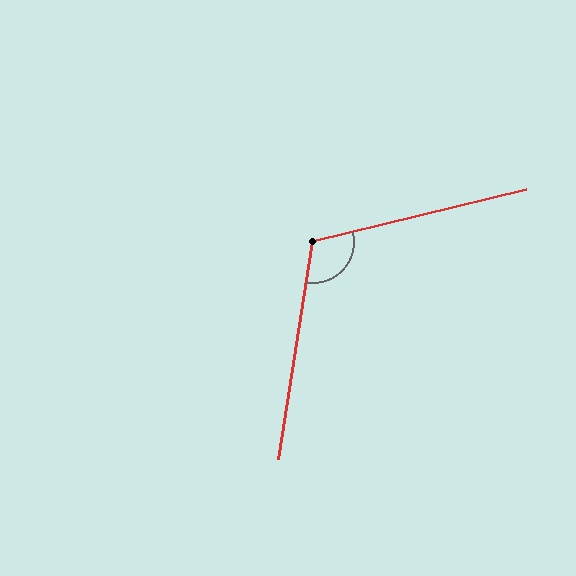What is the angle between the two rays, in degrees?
Approximately 113 degrees.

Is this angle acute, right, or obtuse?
It is obtuse.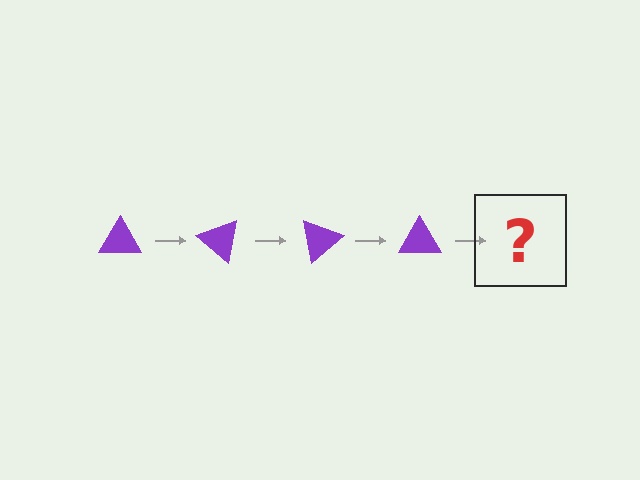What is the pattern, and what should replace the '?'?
The pattern is that the triangle rotates 40 degrees each step. The '?' should be a purple triangle rotated 160 degrees.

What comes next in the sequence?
The next element should be a purple triangle rotated 160 degrees.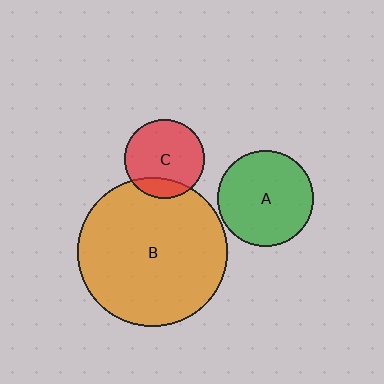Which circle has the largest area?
Circle B (orange).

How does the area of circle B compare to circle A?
Approximately 2.4 times.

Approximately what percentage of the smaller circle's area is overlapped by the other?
Approximately 20%.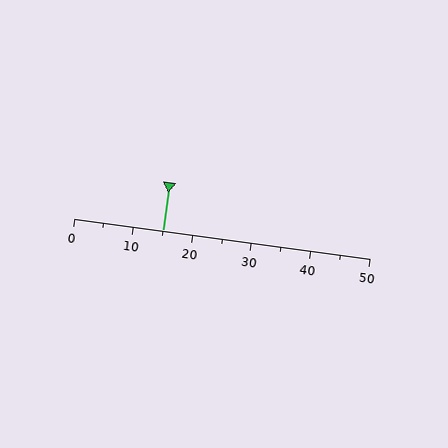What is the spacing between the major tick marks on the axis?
The major ticks are spaced 10 apart.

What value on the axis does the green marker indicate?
The marker indicates approximately 15.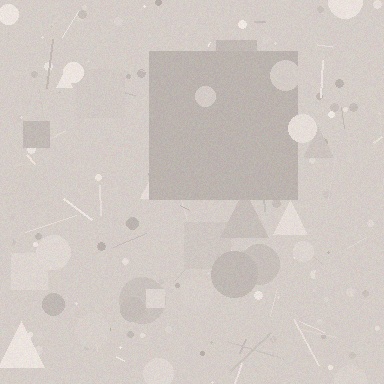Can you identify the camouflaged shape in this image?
The camouflaged shape is a square.